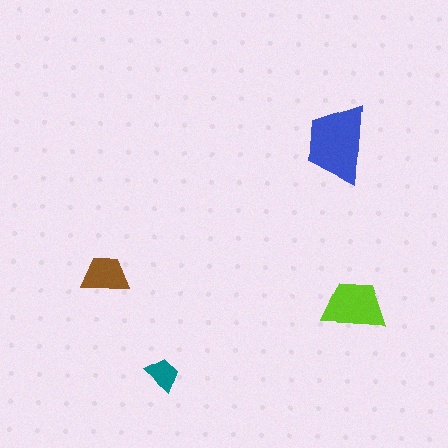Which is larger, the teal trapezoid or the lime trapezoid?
The lime one.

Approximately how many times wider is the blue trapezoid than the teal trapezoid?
About 2 times wider.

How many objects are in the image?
There are 4 objects in the image.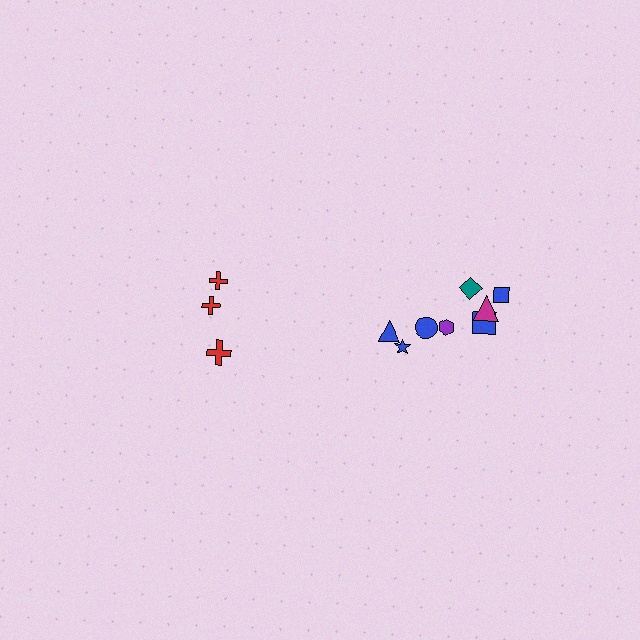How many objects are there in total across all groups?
There are 11 objects.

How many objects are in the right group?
There are 8 objects.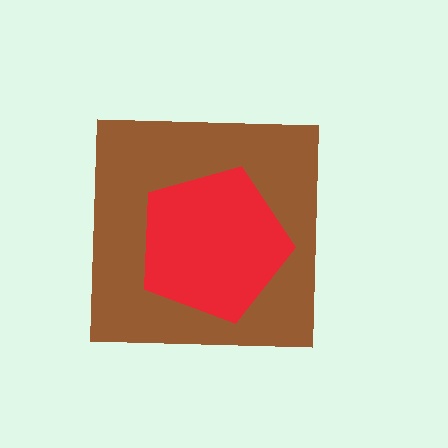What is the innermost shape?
The red pentagon.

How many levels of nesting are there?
2.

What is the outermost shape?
The brown square.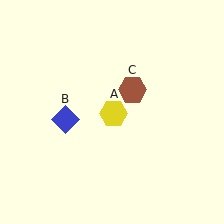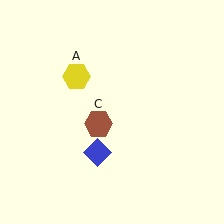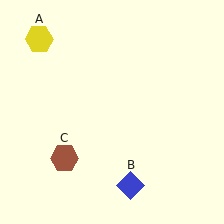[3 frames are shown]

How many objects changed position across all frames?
3 objects changed position: yellow hexagon (object A), blue diamond (object B), brown hexagon (object C).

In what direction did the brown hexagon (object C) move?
The brown hexagon (object C) moved down and to the left.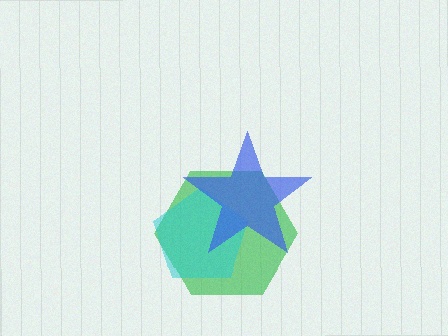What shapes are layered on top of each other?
The layered shapes are: a green hexagon, a cyan pentagon, a blue star.